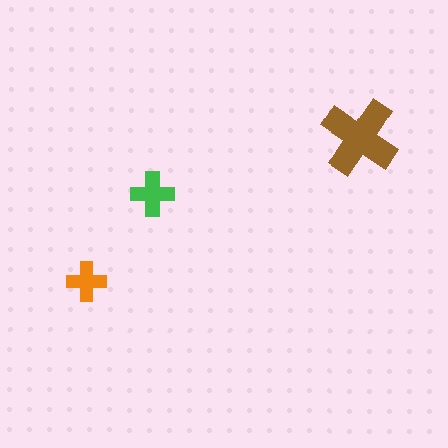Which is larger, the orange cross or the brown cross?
The brown one.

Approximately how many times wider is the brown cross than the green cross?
About 2 times wider.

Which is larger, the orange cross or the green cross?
The green one.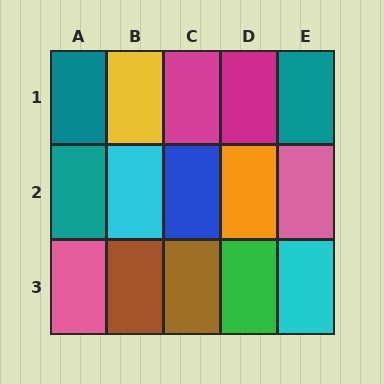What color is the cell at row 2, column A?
Teal.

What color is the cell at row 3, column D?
Green.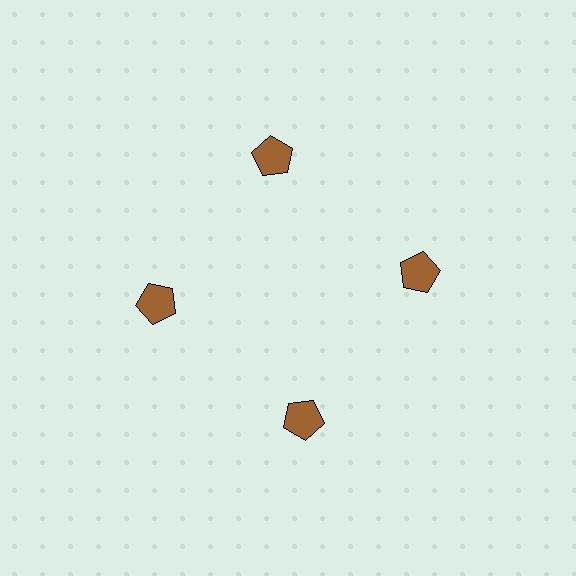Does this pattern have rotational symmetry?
Yes, this pattern has 4-fold rotational symmetry. It looks the same after rotating 90 degrees around the center.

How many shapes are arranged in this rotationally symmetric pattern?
There are 4 shapes, arranged in 4 groups of 1.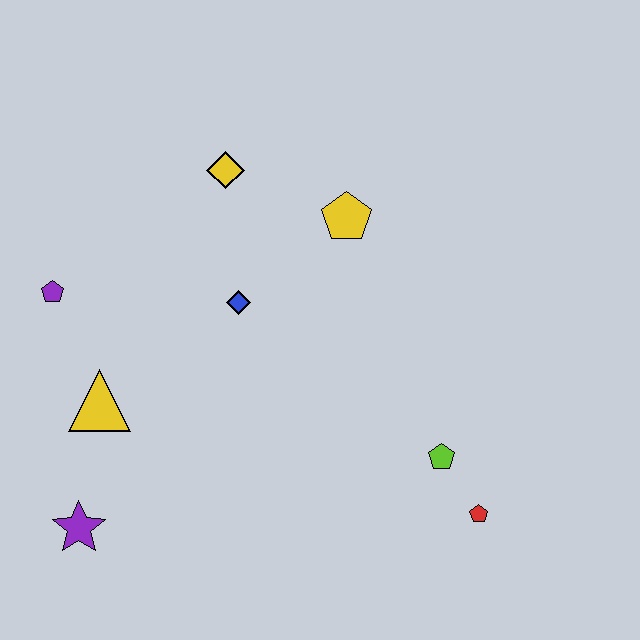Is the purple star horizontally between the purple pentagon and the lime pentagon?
Yes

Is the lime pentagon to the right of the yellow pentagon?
Yes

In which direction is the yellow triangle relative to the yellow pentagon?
The yellow triangle is to the left of the yellow pentagon.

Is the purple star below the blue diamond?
Yes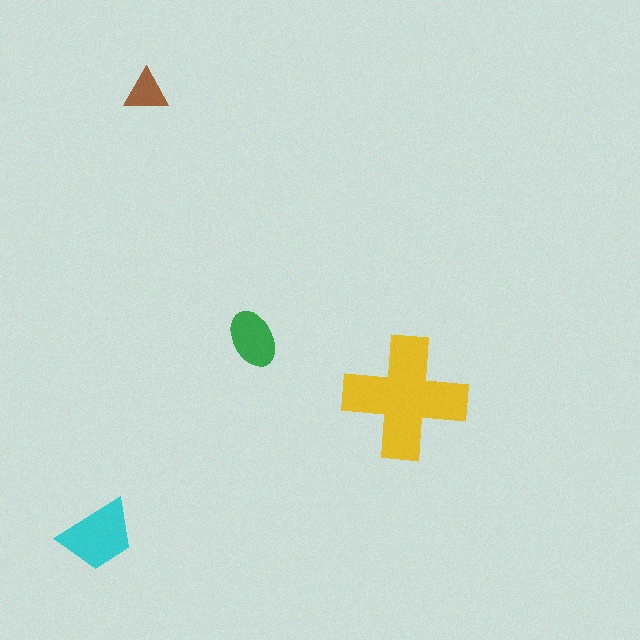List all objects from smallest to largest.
The brown triangle, the green ellipse, the cyan trapezoid, the yellow cross.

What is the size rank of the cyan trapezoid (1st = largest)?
2nd.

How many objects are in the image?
There are 4 objects in the image.